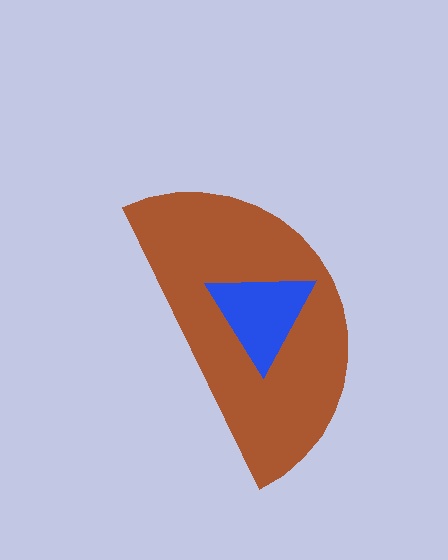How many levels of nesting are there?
2.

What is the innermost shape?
The blue triangle.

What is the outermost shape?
The brown semicircle.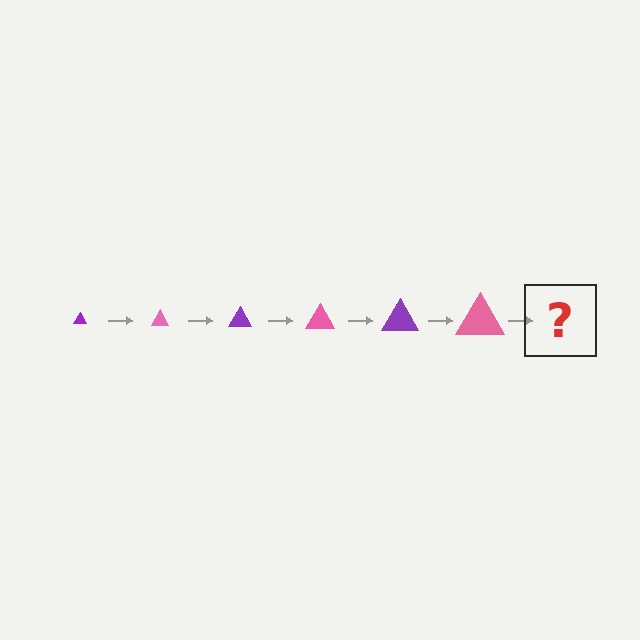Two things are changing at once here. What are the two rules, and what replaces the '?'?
The two rules are that the triangle grows larger each step and the color cycles through purple and pink. The '?' should be a purple triangle, larger than the previous one.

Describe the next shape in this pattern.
It should be a purple triangle, larger than the previous one.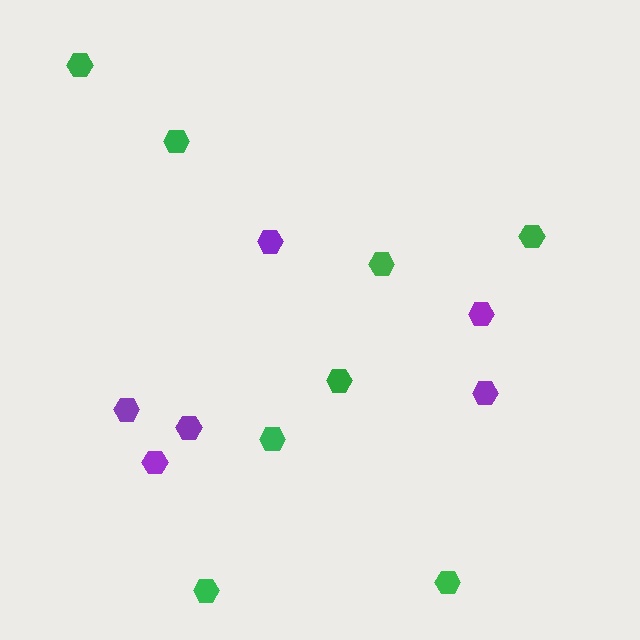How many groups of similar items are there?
There are 2 groups: one group of purple hexagons (6) and one group of green hexagons (8).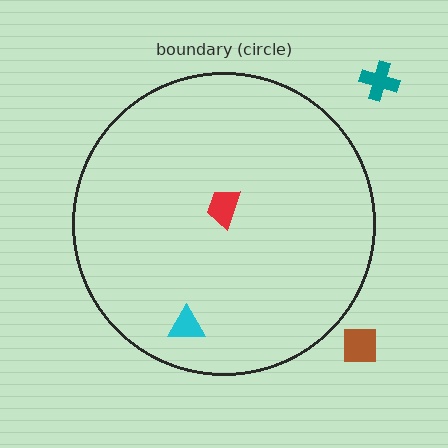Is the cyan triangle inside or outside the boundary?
Inside.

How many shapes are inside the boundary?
2 inside, 2 outside.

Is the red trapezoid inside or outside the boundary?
Inside.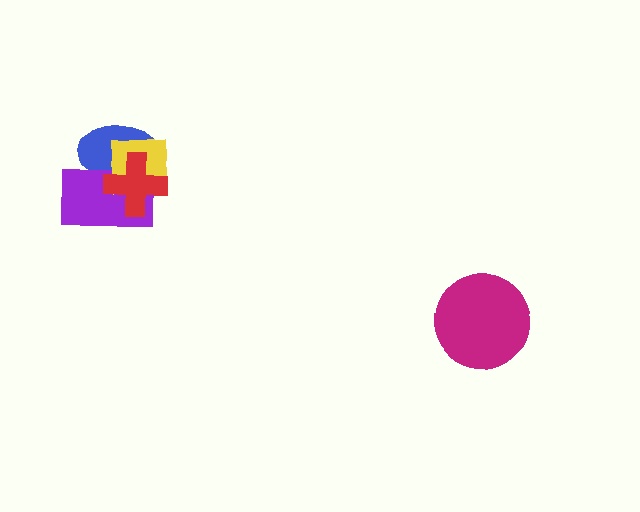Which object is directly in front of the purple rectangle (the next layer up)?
The yellow square is directly in front of the purple rectangle.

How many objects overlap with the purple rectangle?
3 objects overlap with the purple rectangle.